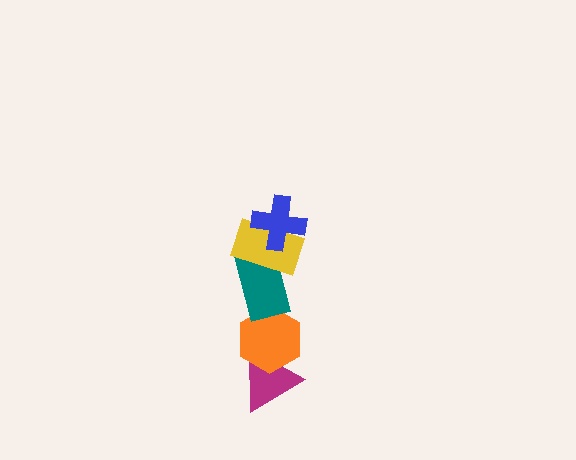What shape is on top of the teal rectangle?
The yellow rectangle is on top of the teal rectangle.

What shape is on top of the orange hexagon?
The teal rectangle is on top of the orange hexagon.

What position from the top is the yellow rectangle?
The yellow rectangle is 2nd from the top.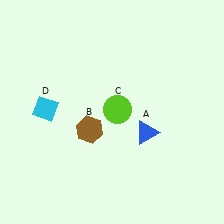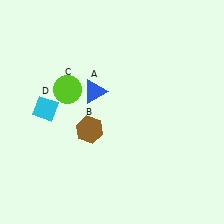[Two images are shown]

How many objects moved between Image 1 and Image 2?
2 objects moved between the two images.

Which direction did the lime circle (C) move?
The lime circle (C) moved left.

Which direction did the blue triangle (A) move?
The blue triangle (A) moved left.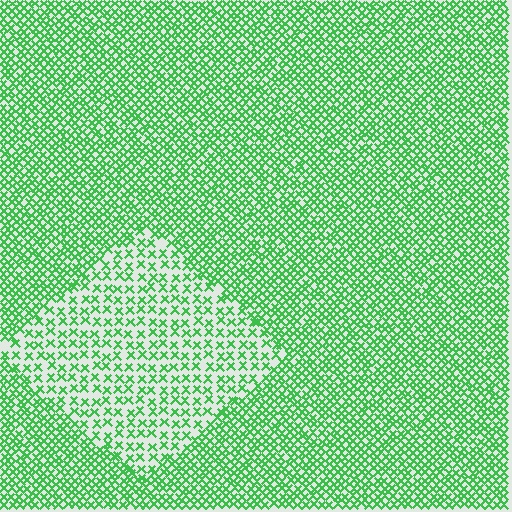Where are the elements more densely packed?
The elements are more densely packed outside the diamond boundary.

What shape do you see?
I see a diamond.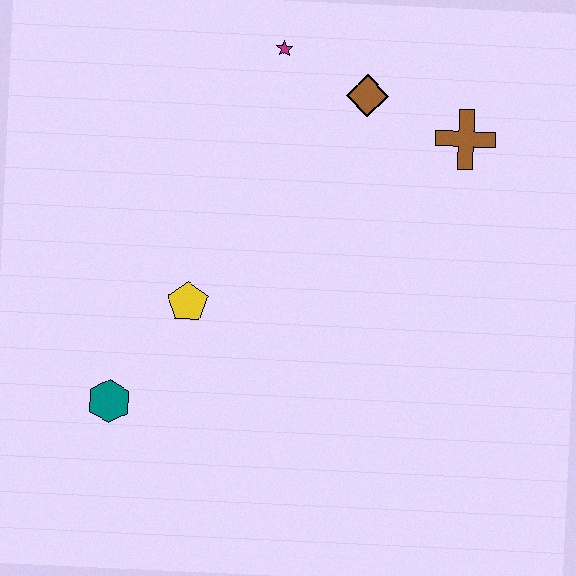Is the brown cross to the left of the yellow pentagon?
No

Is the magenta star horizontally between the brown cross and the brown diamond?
No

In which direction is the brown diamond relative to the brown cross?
The brown diamond is to the left of the brown cross.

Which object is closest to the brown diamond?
The magenta star is closest to the brown diamond.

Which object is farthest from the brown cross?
The teal hexagon is farthest from the brown cross.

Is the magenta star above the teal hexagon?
Yes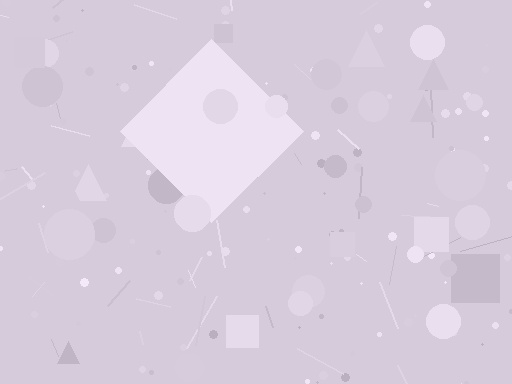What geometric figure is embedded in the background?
A diamond is embedded in the background.